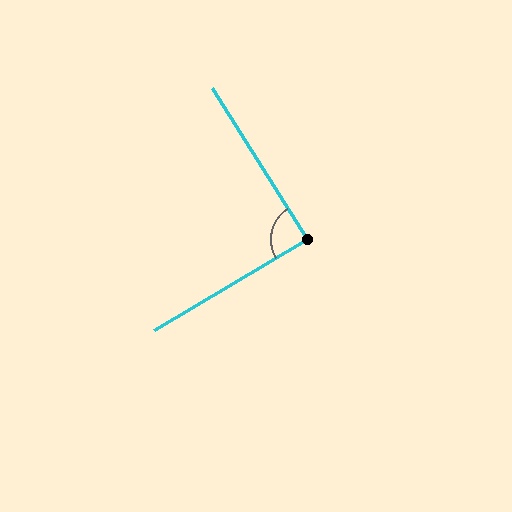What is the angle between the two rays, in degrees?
Approximately 89 degrees.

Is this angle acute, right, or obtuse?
It is approximately a right angle.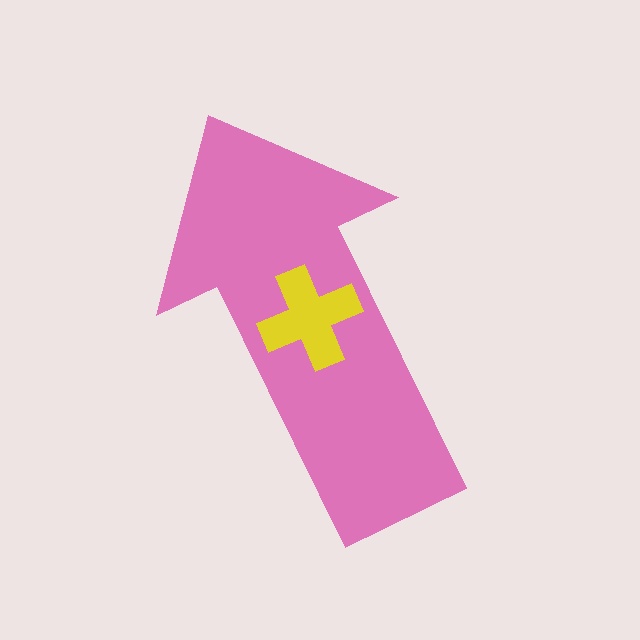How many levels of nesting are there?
2.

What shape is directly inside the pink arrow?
The yellow cross.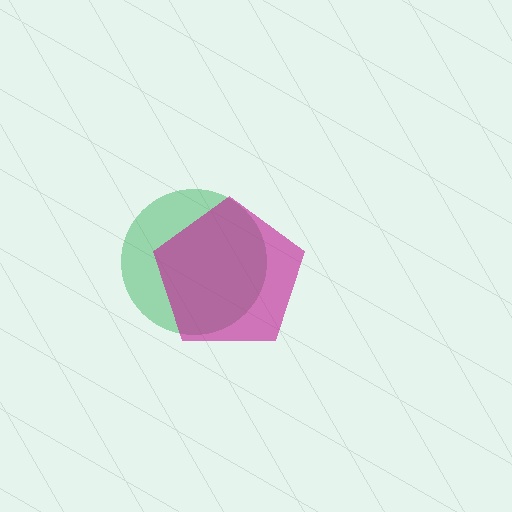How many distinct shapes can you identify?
There are 2 distinct shapes: a green circle, a magenta pentagon.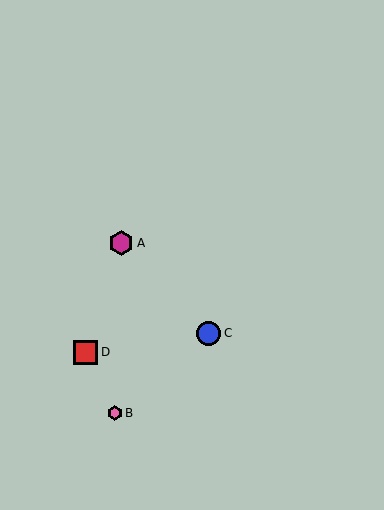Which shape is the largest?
The red square (labeled D) is the largest.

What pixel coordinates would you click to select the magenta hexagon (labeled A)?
Click at (121, 243) to select the magenta hexagon A.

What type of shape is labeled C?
Shape C is a blue circle.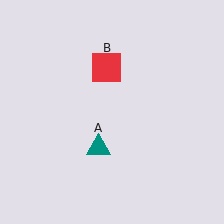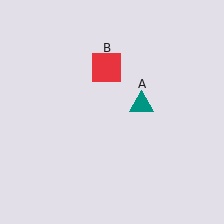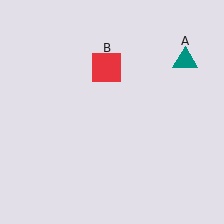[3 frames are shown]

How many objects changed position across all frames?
1 object changed position: teal triangle (object A).